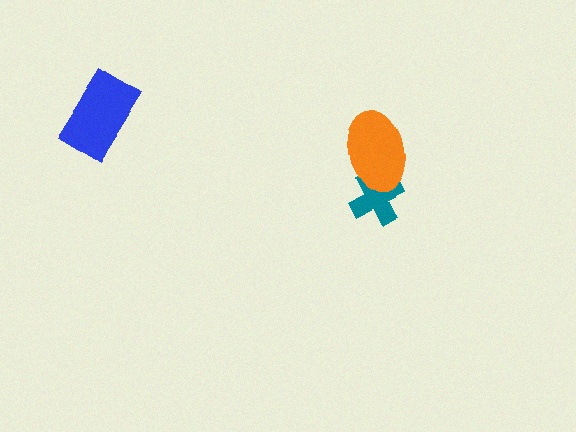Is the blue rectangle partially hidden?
No, no other shape covers it.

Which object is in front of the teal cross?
The orange ellipse is in front of the teal cross.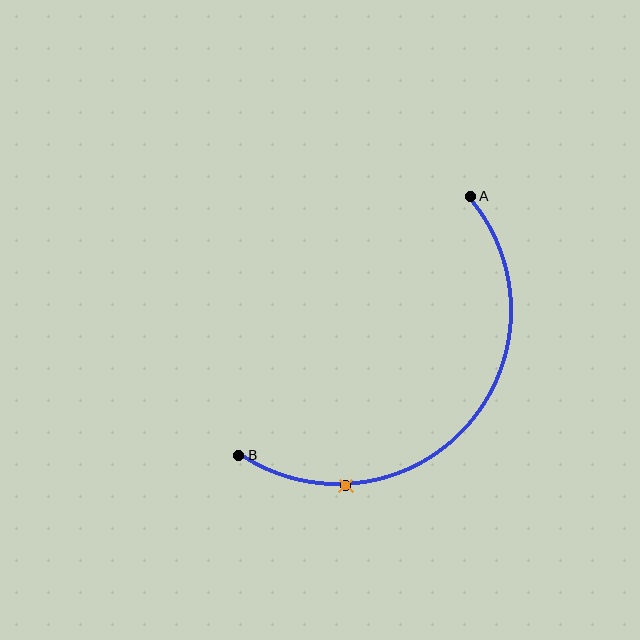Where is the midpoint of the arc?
The arc midpoint is the point on the curve farthest from the straight line joining A and B. It sits below and to the right of that line.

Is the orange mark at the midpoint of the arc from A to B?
No. The orange mark lies on the arc but is closer to endpoint B. The arc midpoint would be at the point on the curve equidistant along the arc from both A and B.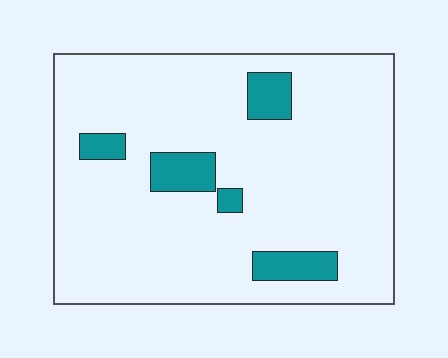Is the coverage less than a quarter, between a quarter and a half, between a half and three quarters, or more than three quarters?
Less than a quarter.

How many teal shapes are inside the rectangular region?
5.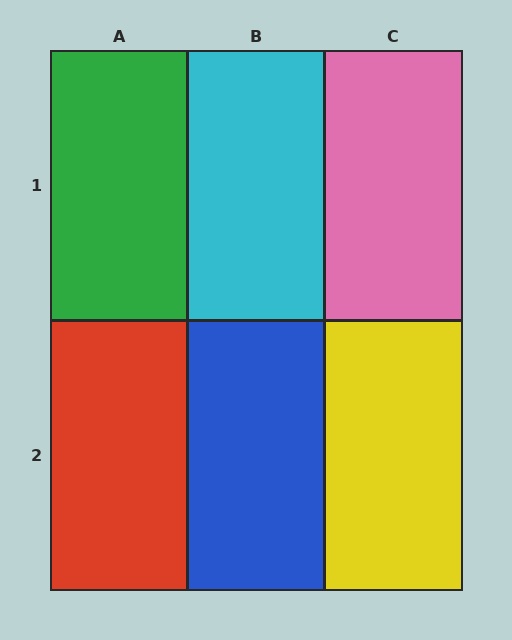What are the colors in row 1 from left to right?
Green, cyan, pink.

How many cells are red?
1 cell is red.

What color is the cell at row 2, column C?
Yellow.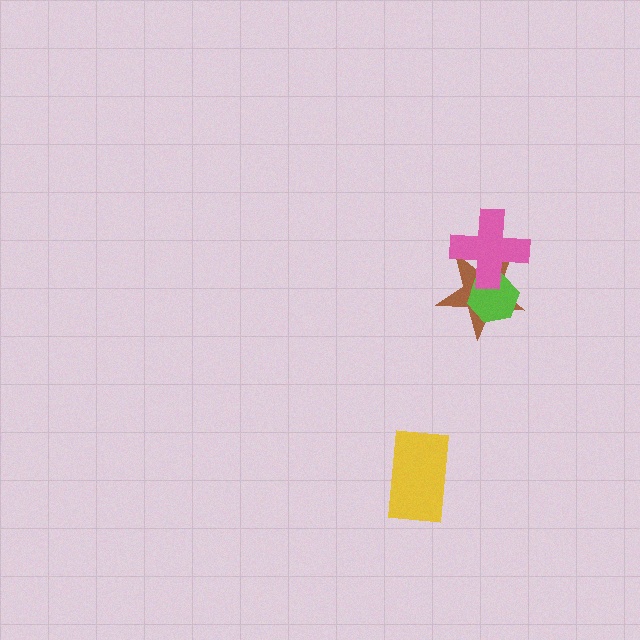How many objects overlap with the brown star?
2 objects overlap with the brown star.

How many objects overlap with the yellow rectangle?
0 objects overlap with the yellow rectangle.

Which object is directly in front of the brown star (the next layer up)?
The lime hexagon is directly in front of the brown star.